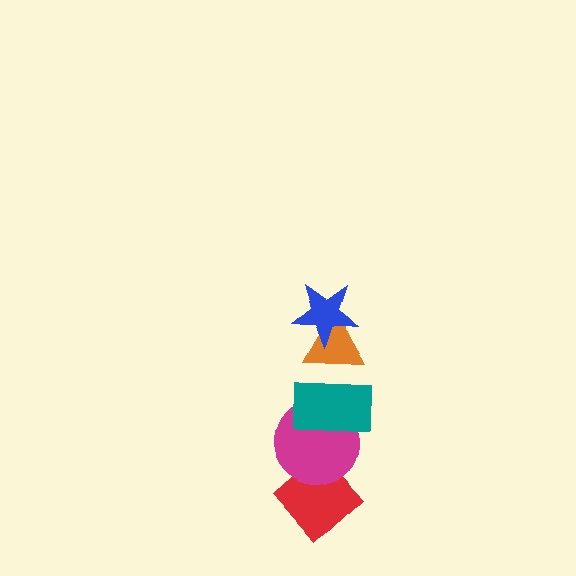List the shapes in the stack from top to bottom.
From top to bottom: the blue star, the orange triangle, the teal rectangle, the magenta circle, the red diamond.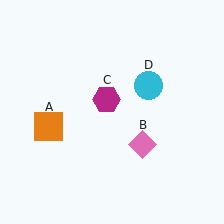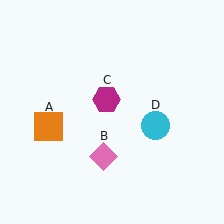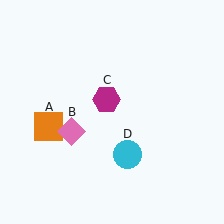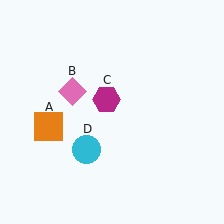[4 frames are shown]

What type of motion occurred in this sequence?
The pink diamond (object B), cyan circle (object D) rotated clockwise around the center of the scene.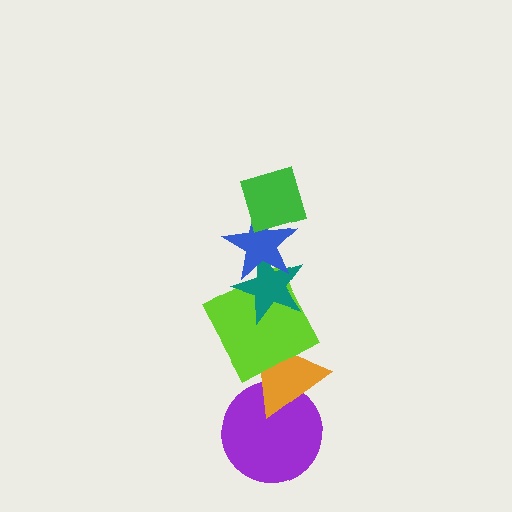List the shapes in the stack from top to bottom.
From top to bottom: the green diamond, the blue star, the teal star, the lime square, the orange triangle, the purple circle.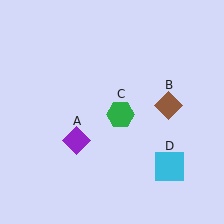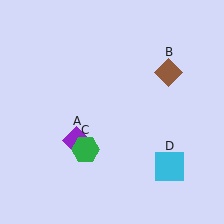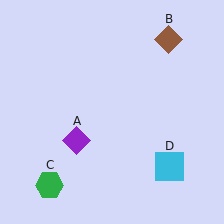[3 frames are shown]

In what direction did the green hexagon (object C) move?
The green hexagon (object C) moved down and to the left.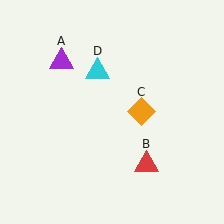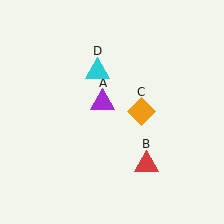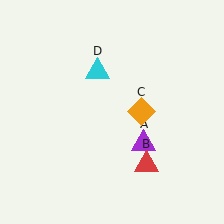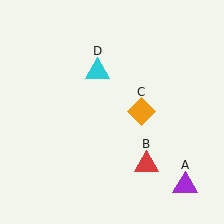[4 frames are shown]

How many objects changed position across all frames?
1 object changed position: purple triangle (object A).